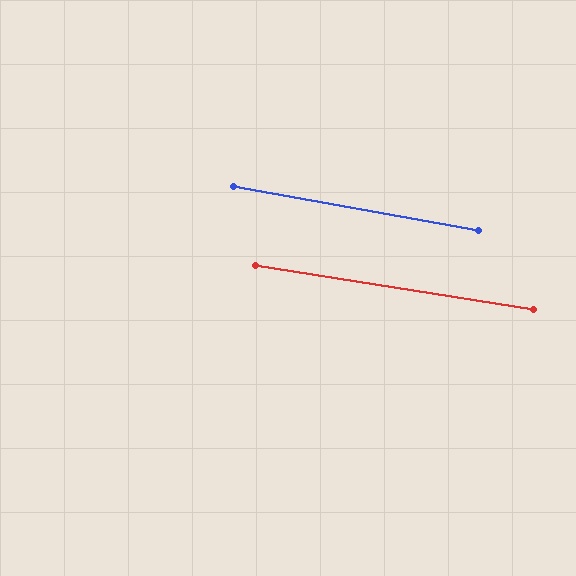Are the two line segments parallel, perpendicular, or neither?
Parallel — their directions differ by only 1.2°.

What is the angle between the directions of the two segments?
Approximately 1 degree.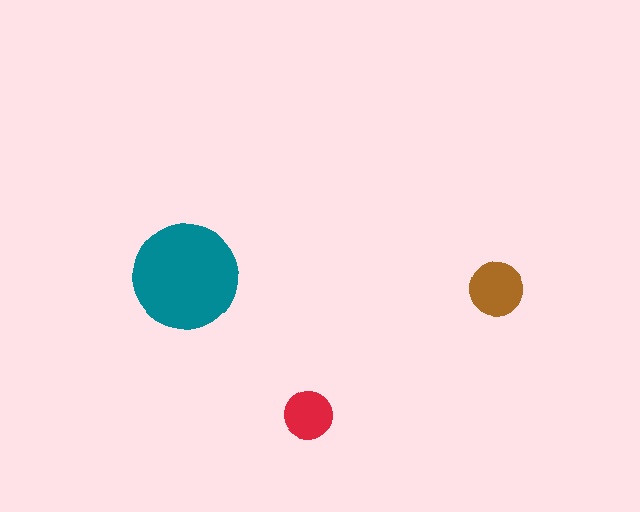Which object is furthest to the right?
The brown circle is rightmost.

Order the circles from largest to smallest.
the teal one, the brown one, the red one.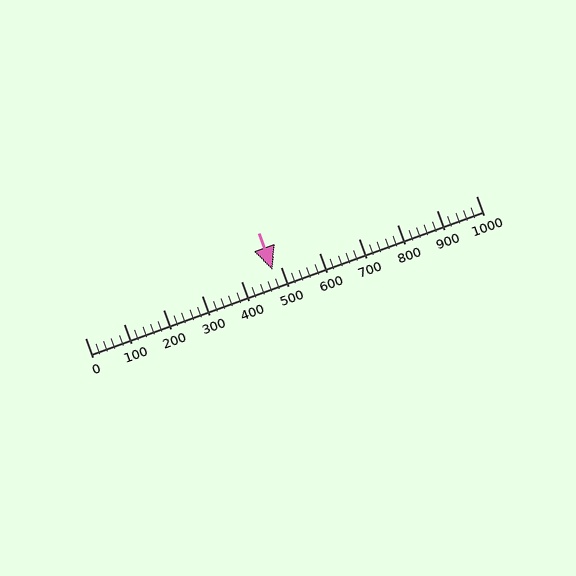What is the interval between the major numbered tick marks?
The major tick marks are spaced 100 units apart.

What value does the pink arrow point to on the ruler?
The pink arrow points to approximately 480.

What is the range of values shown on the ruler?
The ruler shows values from 0 to 1000.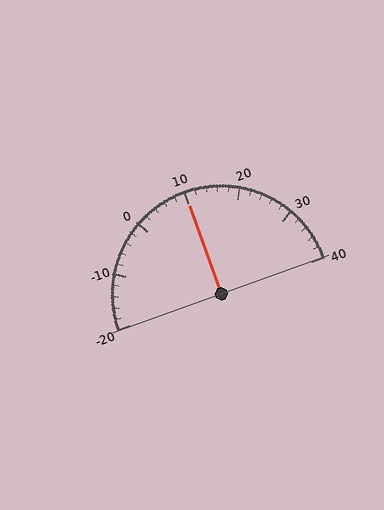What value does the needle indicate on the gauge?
The needle indicates approximately 10.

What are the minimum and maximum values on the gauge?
The gauge ranges from -20 to 40.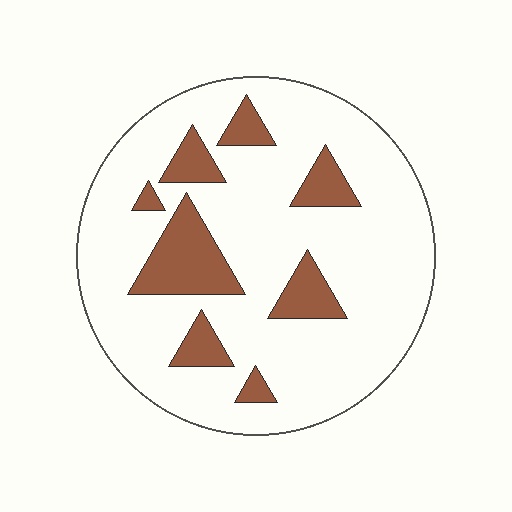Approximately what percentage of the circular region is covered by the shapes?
Approximately 20%.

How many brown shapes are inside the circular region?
8.